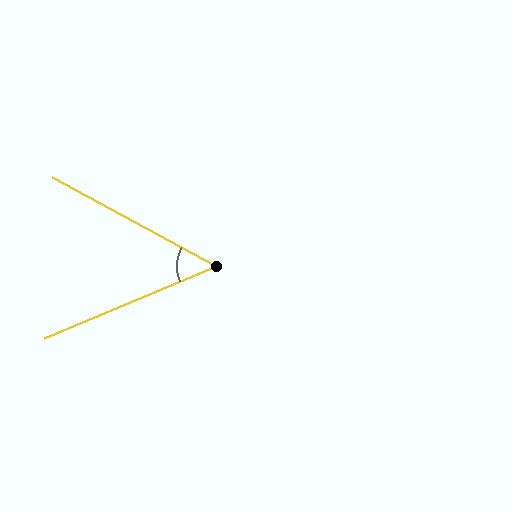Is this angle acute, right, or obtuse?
It is acute.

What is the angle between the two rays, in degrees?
Approximately 51 degrees.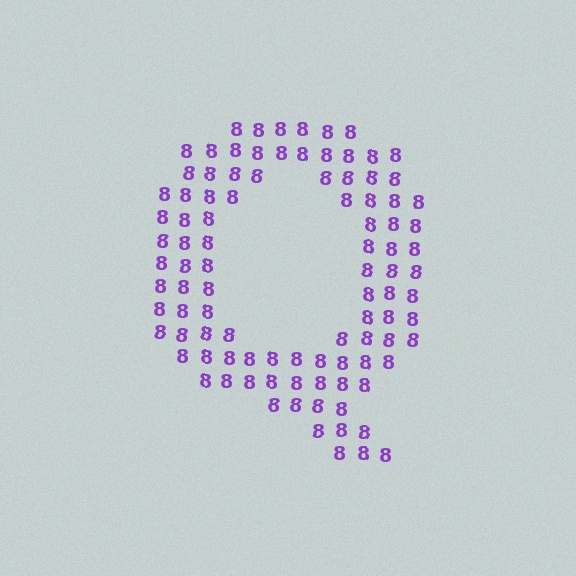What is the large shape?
The large shape is the letter Q.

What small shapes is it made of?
It is made of small digit 8's.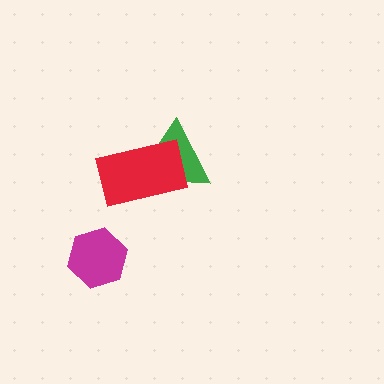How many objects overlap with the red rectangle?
1 object overlaps with the red rectangle.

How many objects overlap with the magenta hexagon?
0 objects overlap with the magenta hexagon.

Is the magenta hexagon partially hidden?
No, no other shape covers it.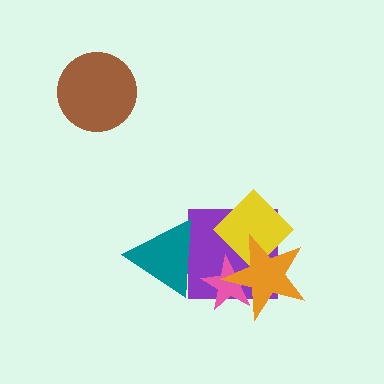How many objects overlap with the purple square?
4 objects overlap with the purple square.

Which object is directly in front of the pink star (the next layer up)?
The yellow diamond is directly in front of the pink star.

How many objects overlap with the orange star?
3 objects overlap with the orange star.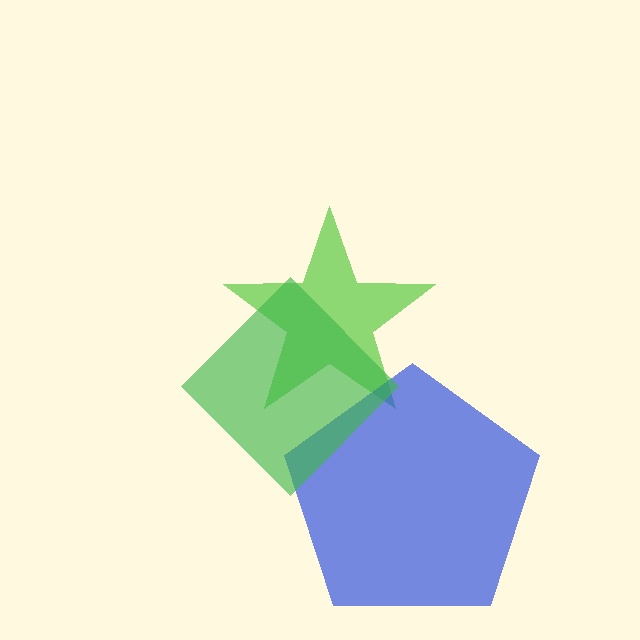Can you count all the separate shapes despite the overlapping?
Yes, there are 3 separate shapes.